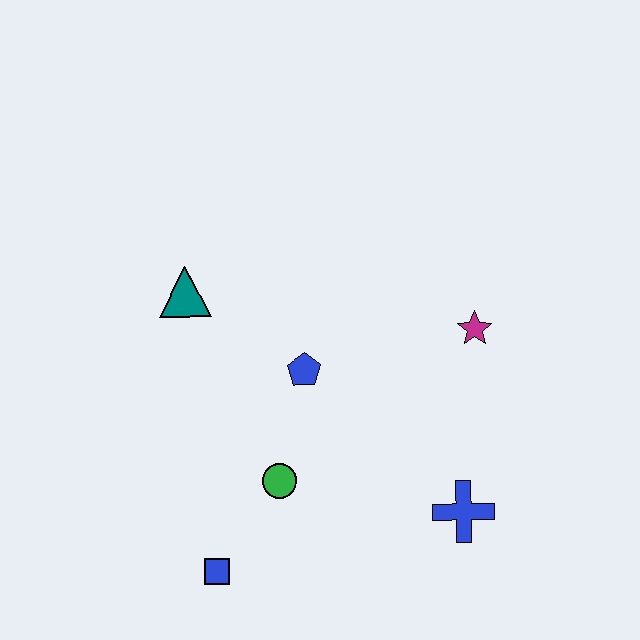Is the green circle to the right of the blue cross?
No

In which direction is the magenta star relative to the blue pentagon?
The magenta star is to the right of the blue pentagon.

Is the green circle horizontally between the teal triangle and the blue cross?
Yes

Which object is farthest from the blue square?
The magenta star is farthest from the blue square.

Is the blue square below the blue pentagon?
Yes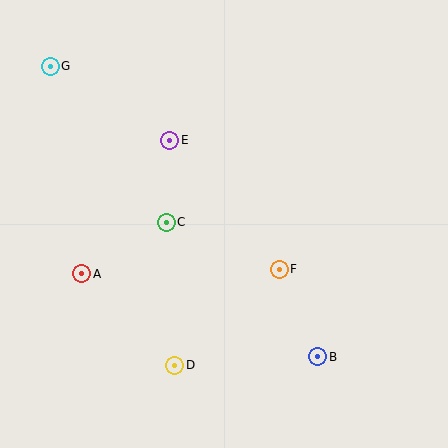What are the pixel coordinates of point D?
Point D is at (175, 365).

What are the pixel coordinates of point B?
Point B is at (318, 357).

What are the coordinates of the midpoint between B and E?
The midpoint between B and E is at (244, 248).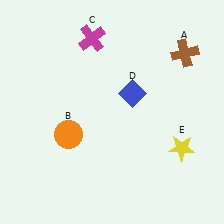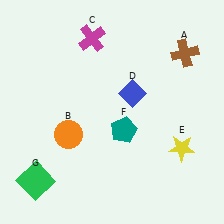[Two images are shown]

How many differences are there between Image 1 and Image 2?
There are 2 differences between the two images.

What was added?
A teal pentagon (F), a green square (G) were added in Image 2.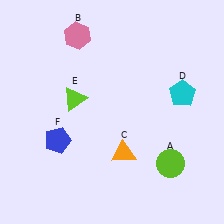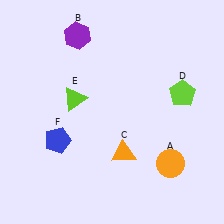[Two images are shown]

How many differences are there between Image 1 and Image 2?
There are 3 differences between the two images.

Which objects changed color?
A changed from lime to orange. B changed from pink to purple. D changed from cyan to lime.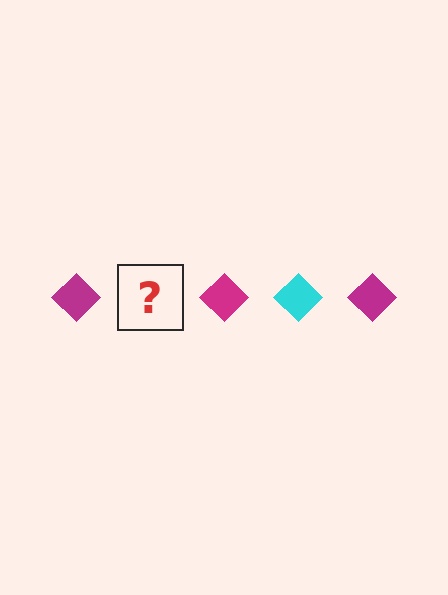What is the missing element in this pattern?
The missing element is a cyan diamond.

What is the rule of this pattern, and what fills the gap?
The rule is that the pattern cycles through magenta, cyan diamonds. The gap should be filled with a cyan diamond.